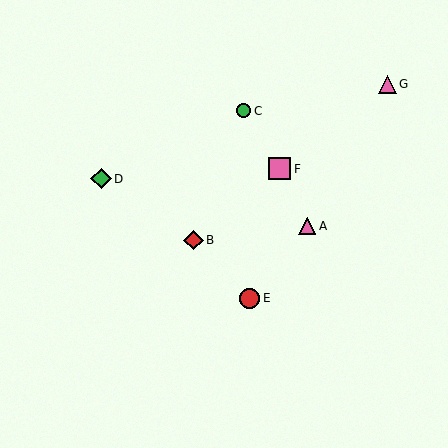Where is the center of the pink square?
The center of the pink square is at (280, 169).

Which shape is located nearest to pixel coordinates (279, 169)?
The pink square (labeled F) at (280, 169) is nearest to that location.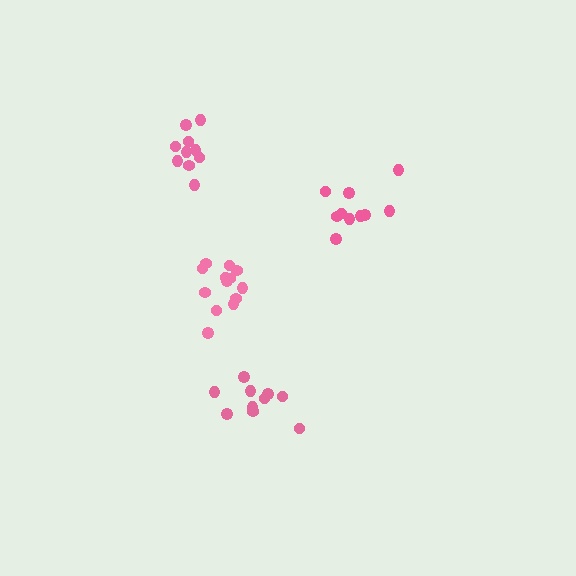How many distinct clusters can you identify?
There are 4 distinct clusters.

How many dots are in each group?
Group 1: 13 dots, Group 2: 10 dots, Group 3: 10 dots, Group 4: 10 dots (43 total).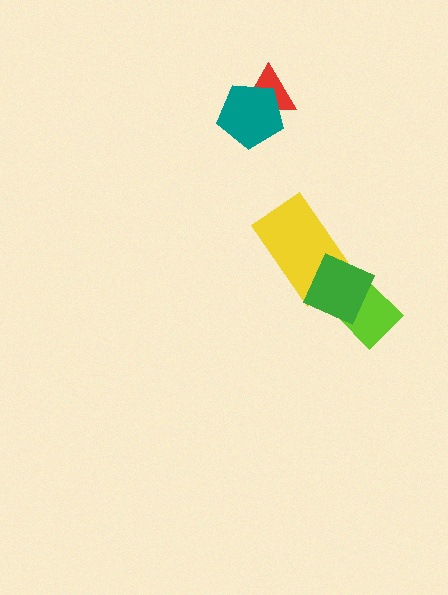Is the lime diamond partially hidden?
Yes, it is partially covered by another shape.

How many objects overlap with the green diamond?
2 objects overlap with the green diamond.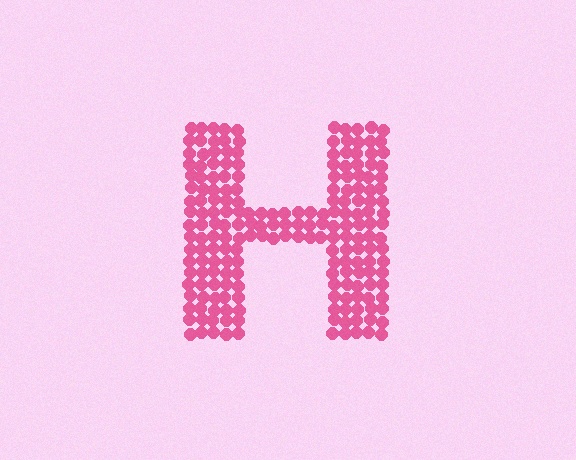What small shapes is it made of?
It is made of small circles.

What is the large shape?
The large shape is the letter H.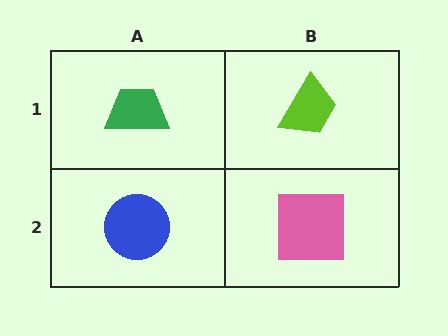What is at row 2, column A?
A blue circle.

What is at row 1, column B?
A lime trapezoid.